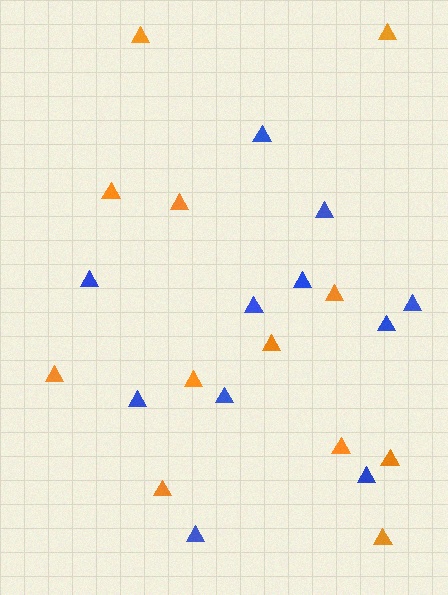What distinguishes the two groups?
There are 2 groups: one group of blue triangles (11) and one group of orange triangles (12).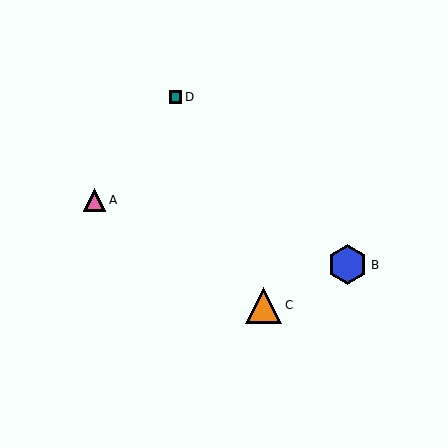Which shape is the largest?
The blue hexagon (labeled B) is the largest.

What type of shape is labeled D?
Shape D is a teal square.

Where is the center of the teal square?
The center of the teal square is at (175, 97).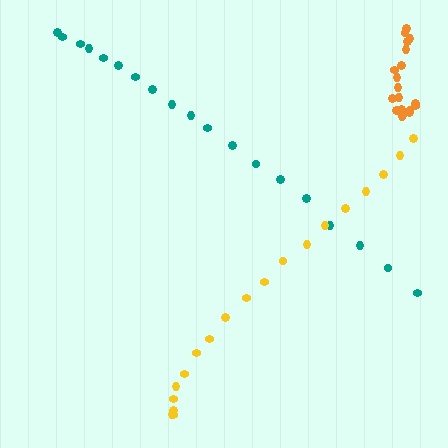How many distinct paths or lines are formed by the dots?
There are 3 distinct paths.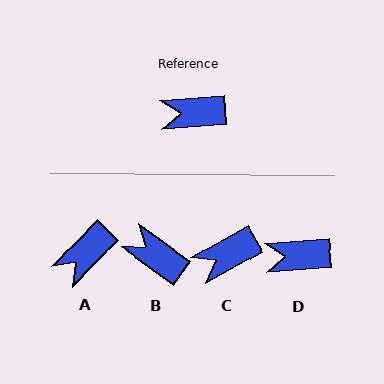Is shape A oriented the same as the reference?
No, it is off by about 41 degrees.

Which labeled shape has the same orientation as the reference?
D.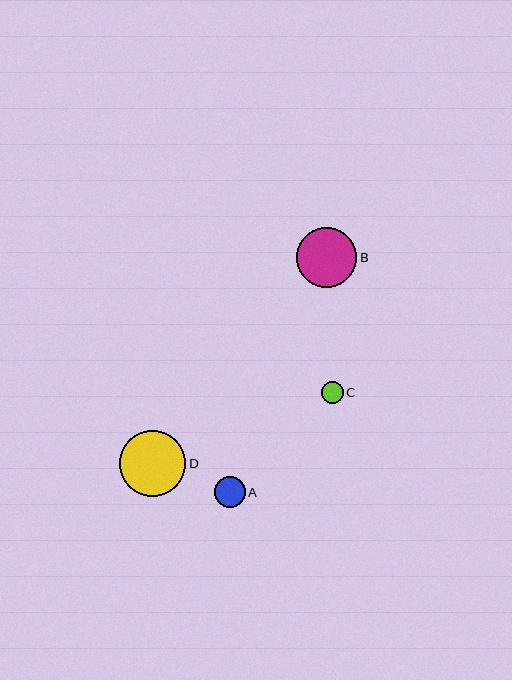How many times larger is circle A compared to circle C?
Circle A is approximately 1.4 times the size of circle C.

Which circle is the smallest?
Circle C is the smallest with a size of approximately 22 pixels.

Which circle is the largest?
Circle D is the largest with a size of approximately 66 pixels.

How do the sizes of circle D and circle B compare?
Circle D and circle B are approximately the same size.